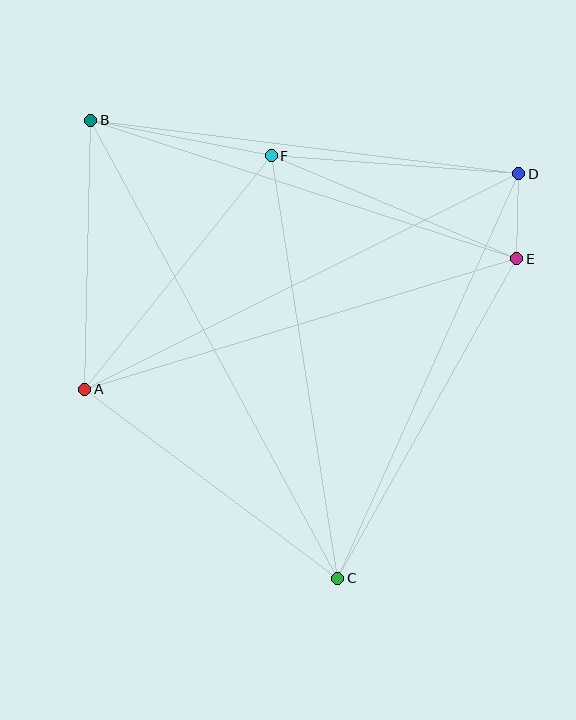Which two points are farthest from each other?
Points B and C are farthest from each other.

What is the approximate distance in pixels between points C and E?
The distance between C and E is approximately 366 pixels.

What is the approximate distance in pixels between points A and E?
The distance between A and E is approximately 451 pixels.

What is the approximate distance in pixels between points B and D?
The distance between B and D is approximately 431 pixels.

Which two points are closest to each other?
Points D and E are closest to each other.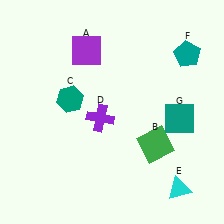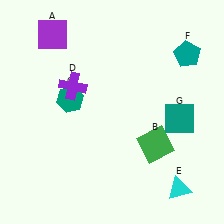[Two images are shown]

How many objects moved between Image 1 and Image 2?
2 objects moved between the two images.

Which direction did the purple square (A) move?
The purple square (A) moved left.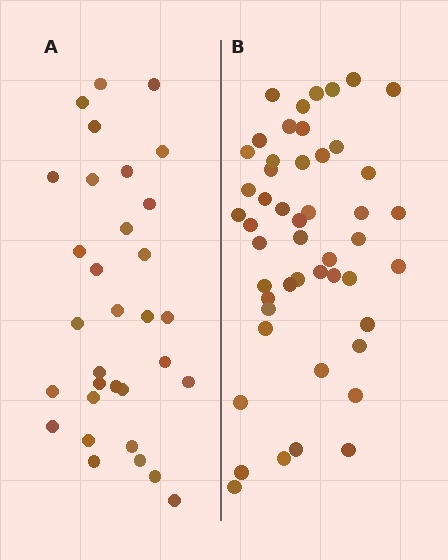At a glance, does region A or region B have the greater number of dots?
Region B (the right region) has more dots.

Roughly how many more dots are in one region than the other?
Region B has approximately 15 more dots than region A.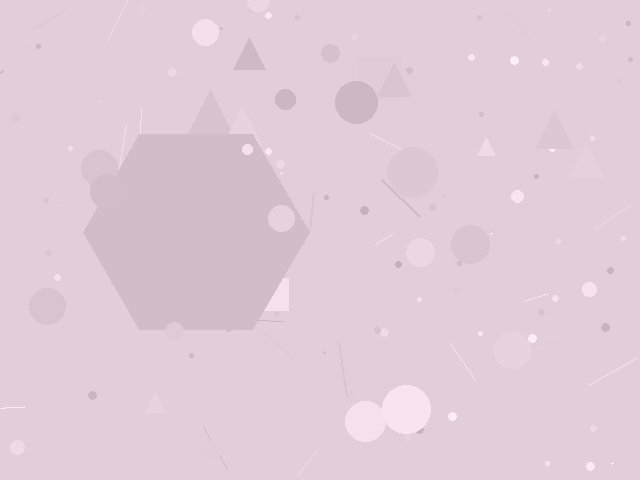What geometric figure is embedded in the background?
A hexagon is embedded in the background.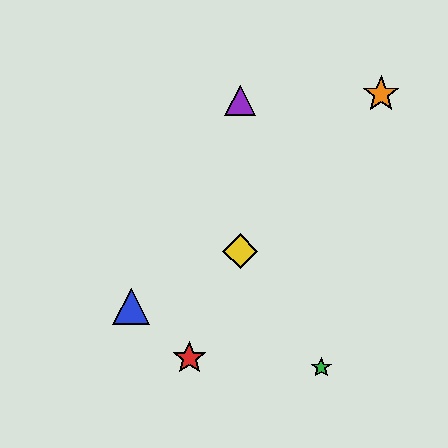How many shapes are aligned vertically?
2 shapes (the yellow diamond, the purple triangle) are aligned vertically.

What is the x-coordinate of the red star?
The red star is at x≈189.